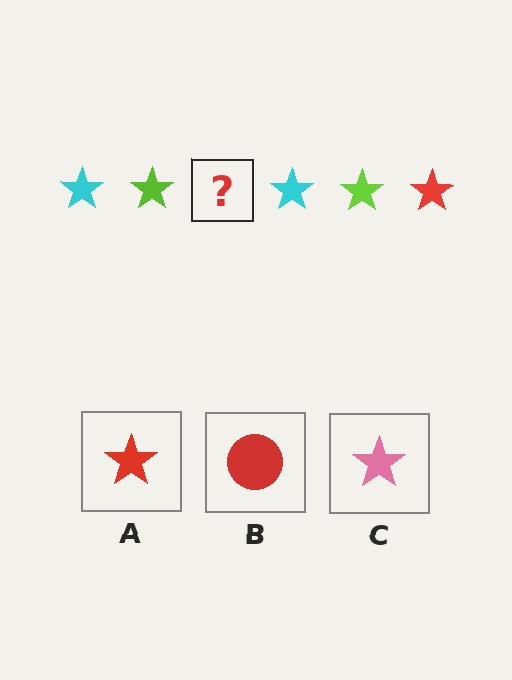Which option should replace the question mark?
Option A.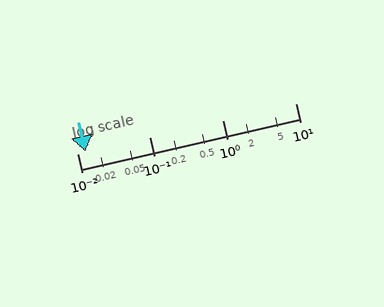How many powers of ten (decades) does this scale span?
The scale spans 3 decades, from 0.01 to 10.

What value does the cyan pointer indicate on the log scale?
The pointer indicates approximately 0.013.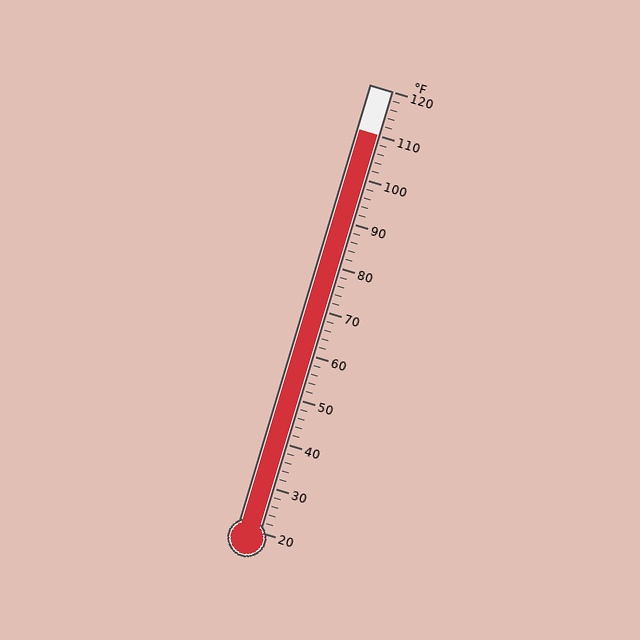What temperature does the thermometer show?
The thermometer shows approximately 110°F.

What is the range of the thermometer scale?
The thermometer scale ranges from 20°F to 120°F.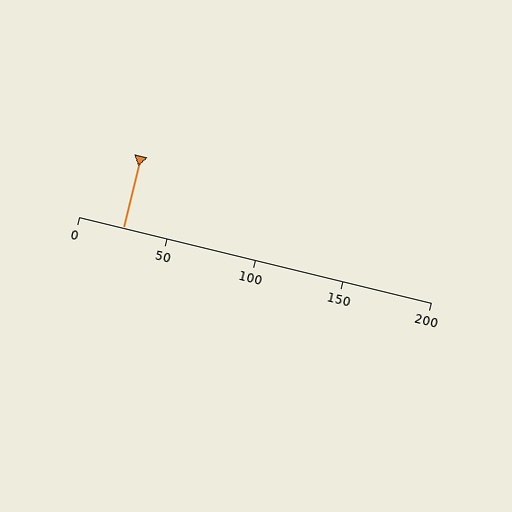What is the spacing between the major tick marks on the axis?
The major ticks are spaced 50 apart.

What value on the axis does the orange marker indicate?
The marker indicates approximately 25.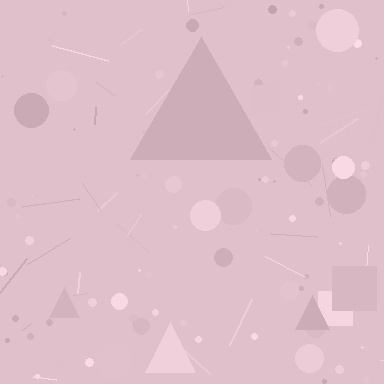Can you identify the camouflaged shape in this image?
The camouflaged shape is a triangle.